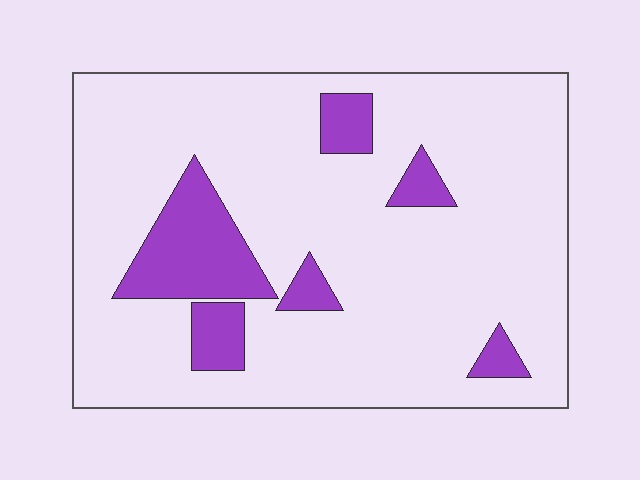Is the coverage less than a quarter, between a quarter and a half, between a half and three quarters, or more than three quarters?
Less than a quarter.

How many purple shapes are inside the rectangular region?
6.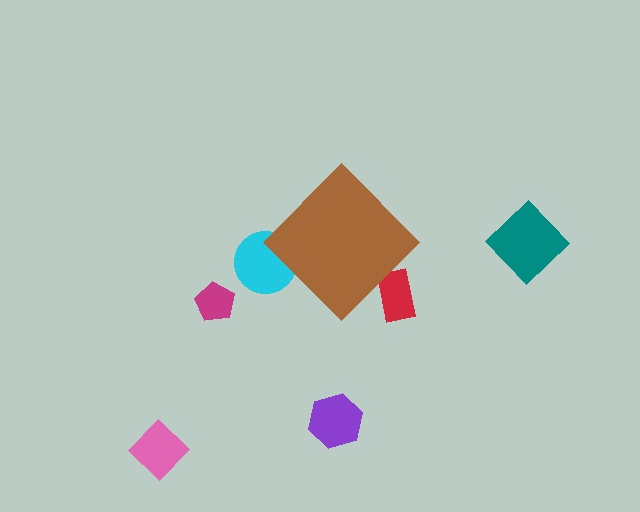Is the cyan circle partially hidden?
Yes, the cyan circle is partially hidden behind the brown diamond.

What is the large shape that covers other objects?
A brown diamond.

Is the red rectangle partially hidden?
Yes, the red rectangle is partially hidden behind the brown diamond.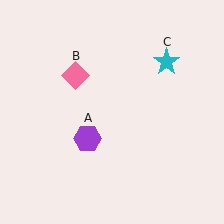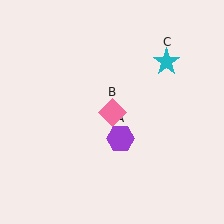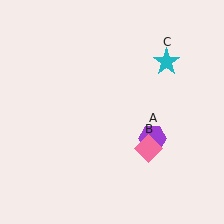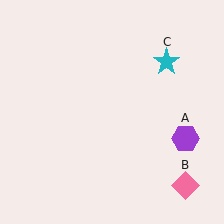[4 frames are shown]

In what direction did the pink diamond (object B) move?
The pink diamond (object B) moved down and to the right.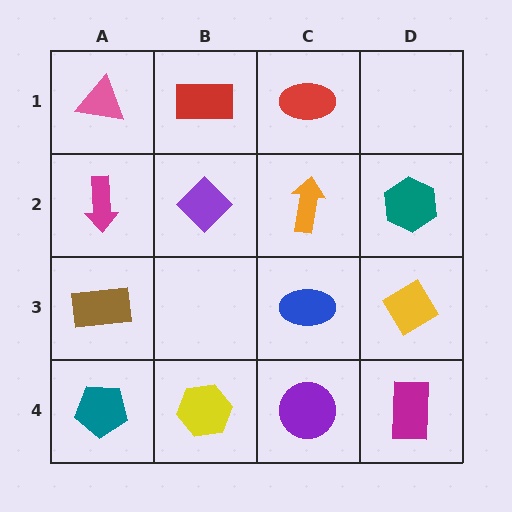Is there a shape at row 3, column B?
No, that cell is empty.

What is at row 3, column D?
A yellow diamond.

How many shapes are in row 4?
4 shapes.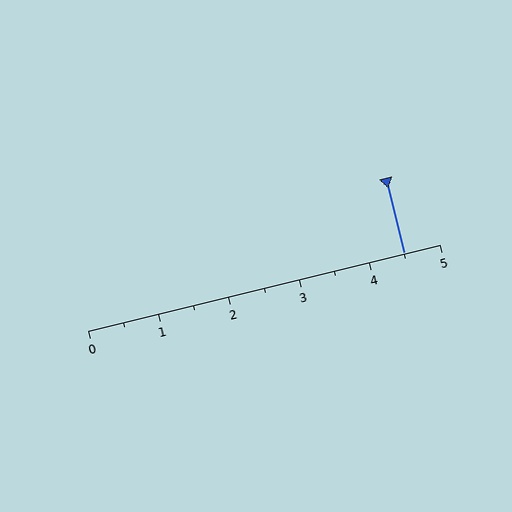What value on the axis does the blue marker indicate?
The marker indicates approximately 4.5.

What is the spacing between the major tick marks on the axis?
The major ticks are spaced 1 apart.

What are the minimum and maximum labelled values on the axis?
The axis runs from 0 to 5.